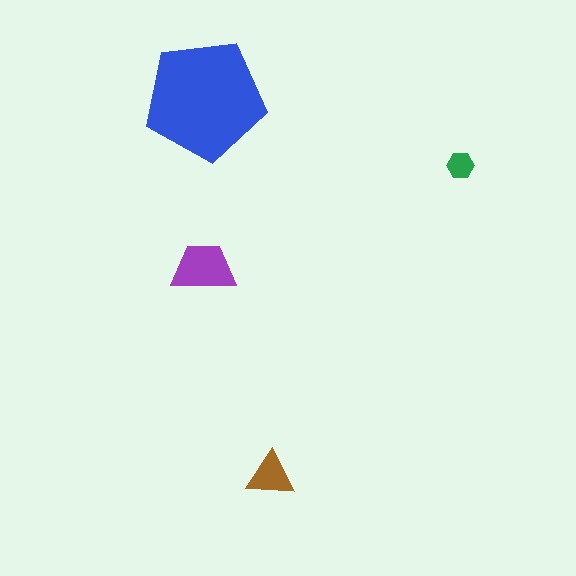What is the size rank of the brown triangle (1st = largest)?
3rd.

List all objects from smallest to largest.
The green hexagon, the brown triangle, the purple trapezoid, the blue pentagon.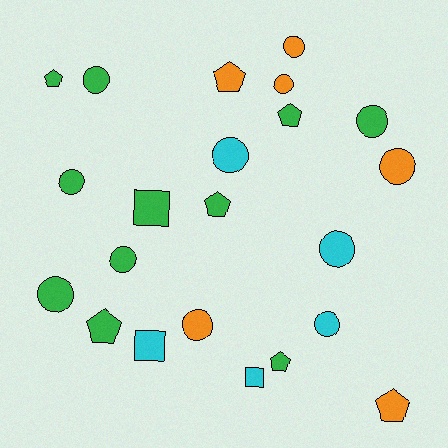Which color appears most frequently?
Green, with 11 objects.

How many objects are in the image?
There are 22 objects.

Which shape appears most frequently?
Circle, with 12 objects.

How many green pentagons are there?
There are 5 green pentagons.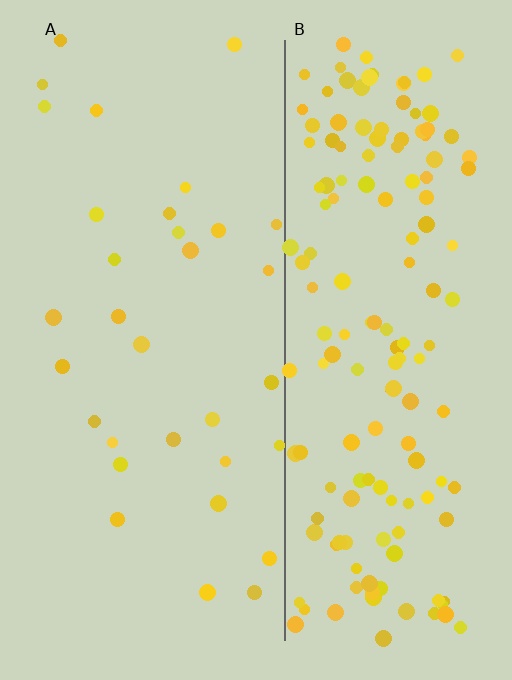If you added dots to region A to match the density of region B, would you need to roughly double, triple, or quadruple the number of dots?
Approximately quadruple.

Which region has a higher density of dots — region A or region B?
B (the right).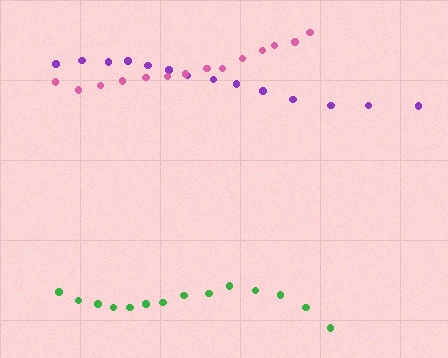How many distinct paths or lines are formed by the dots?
There are 3 distinct paths.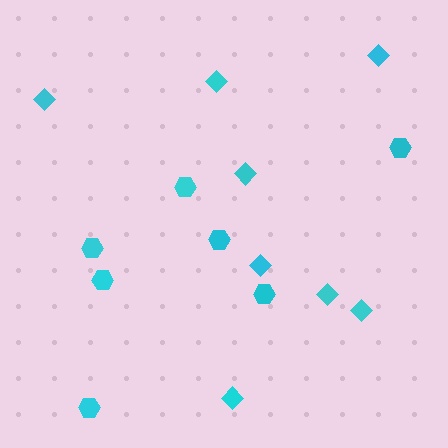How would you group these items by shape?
There are 2 groups: one group of hexagons (7) and one group of diamonds (8).